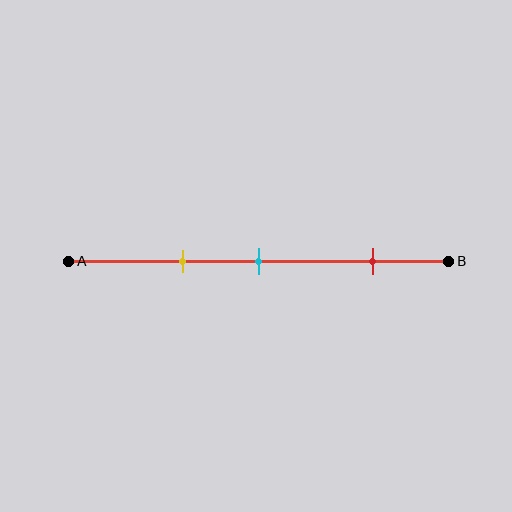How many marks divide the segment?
There are 3 marks dividing the segment.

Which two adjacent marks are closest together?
The yellow and cyan marks are the closest adjacent pair.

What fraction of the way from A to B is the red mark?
The red mark is approximately 80% (0.8) of the way from A to B.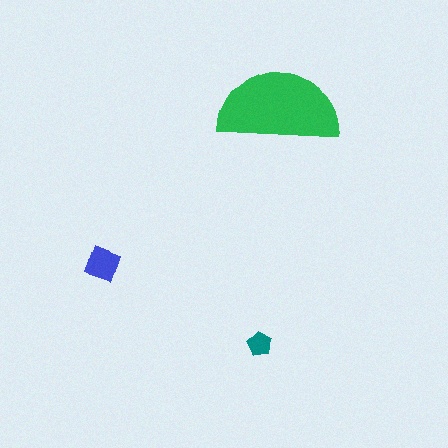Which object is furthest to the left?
The blue diamond is leftmost.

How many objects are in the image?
There are 3 objects in the image.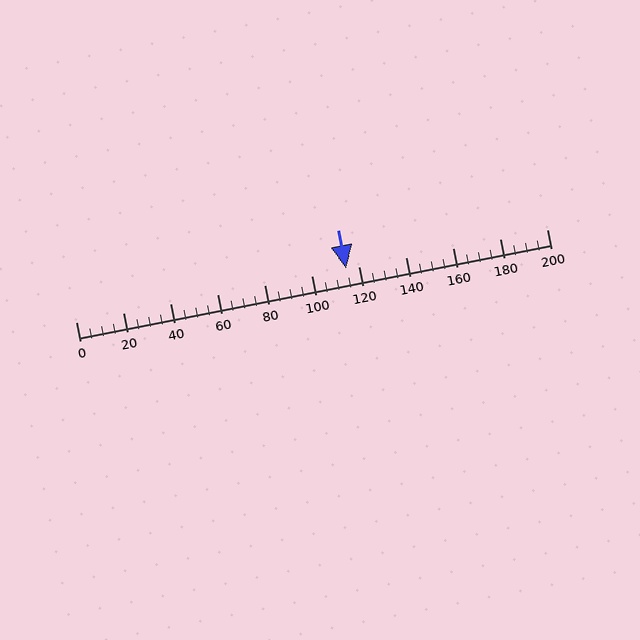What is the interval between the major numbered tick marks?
The major tick marks are spaced 20 units apart.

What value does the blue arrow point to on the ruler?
The blue arrow points to approximately 115.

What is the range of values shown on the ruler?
The ruler shows values from 0 to 200.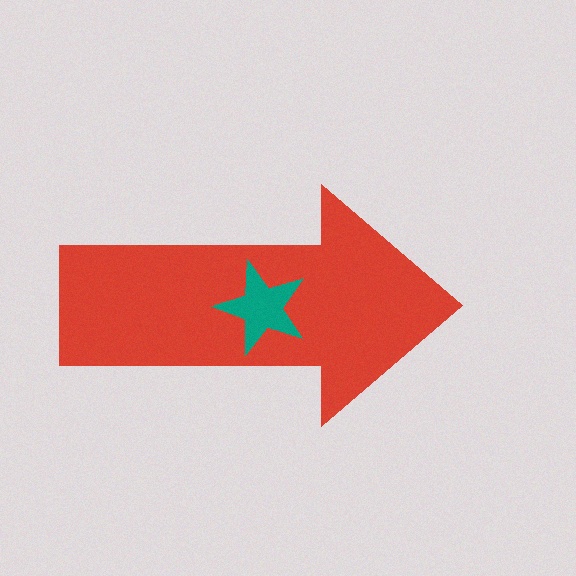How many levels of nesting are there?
2.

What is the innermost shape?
The teal star.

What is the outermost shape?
The red arrow.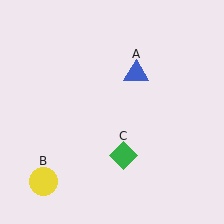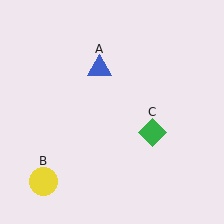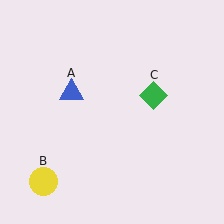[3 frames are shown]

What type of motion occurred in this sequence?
The blue triangle (object A), green diamond (object C) rotated counterclockwise around the center of the scene.